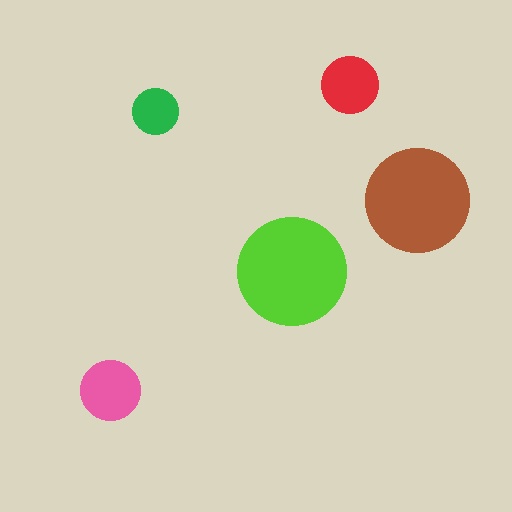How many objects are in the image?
There are 5 objects in the image.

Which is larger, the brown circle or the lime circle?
The lime one.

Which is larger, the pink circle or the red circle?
The pink one.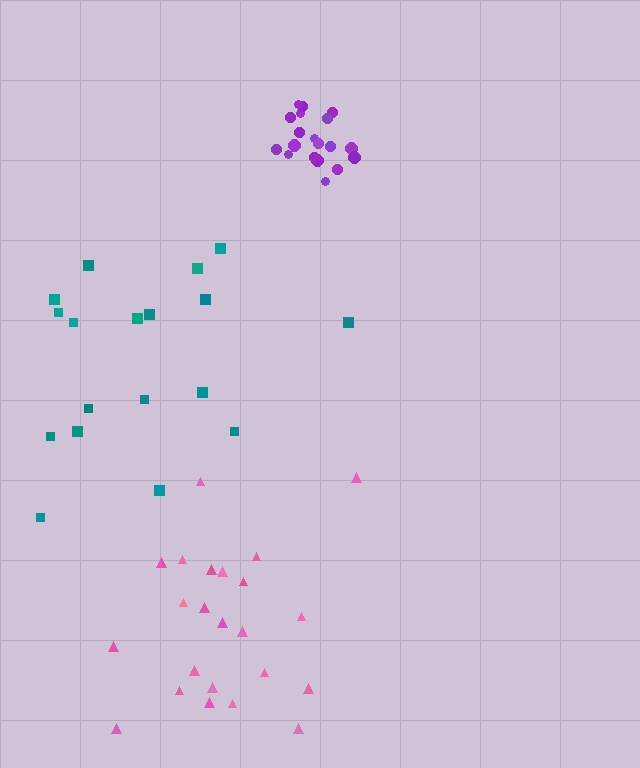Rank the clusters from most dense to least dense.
purple, pink, teal.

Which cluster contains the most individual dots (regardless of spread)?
Pink (24).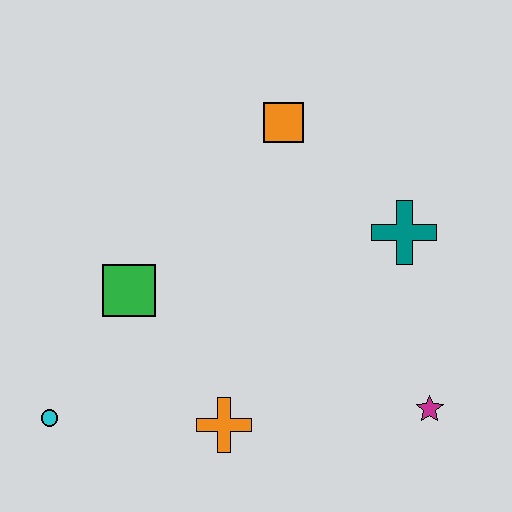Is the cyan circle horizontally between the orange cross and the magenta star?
No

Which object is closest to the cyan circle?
The green square is closest to the cyan circle.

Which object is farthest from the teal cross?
The cyan circle is farthest from the teal cross.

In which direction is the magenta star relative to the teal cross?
The magenta star is below the teal cross.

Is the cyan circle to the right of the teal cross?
No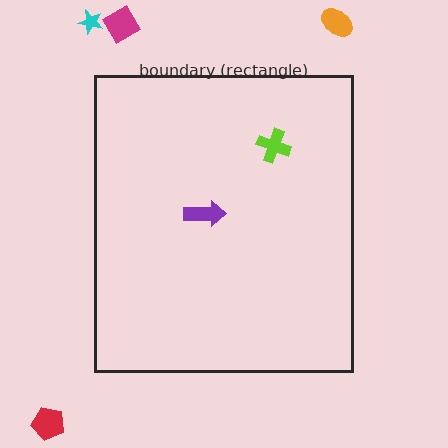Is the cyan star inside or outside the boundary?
Outside.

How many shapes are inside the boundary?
2 inside, 4 outside.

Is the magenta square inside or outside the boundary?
Outside.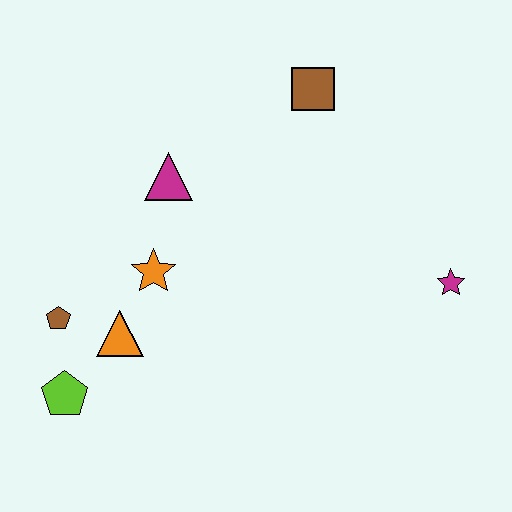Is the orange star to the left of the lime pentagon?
No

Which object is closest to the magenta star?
The brown square is closest to the magenta star.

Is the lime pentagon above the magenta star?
No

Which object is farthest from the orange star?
The magenta star is farthest from the orange star.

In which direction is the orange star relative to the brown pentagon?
The orange star is to the right of the brown pentagon.